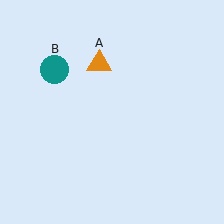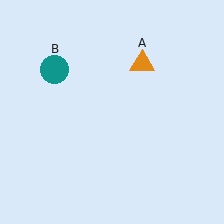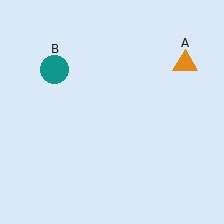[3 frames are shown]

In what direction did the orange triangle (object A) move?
The orange triangle (object A) moved right.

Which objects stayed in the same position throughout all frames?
Teal circle (object B) remained stationary.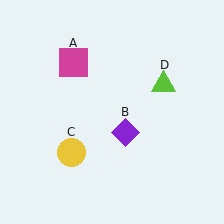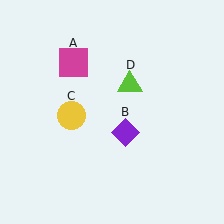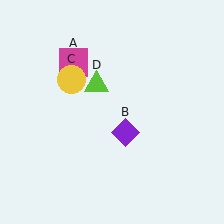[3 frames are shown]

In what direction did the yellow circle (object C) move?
The yellow circle (object C) moved up.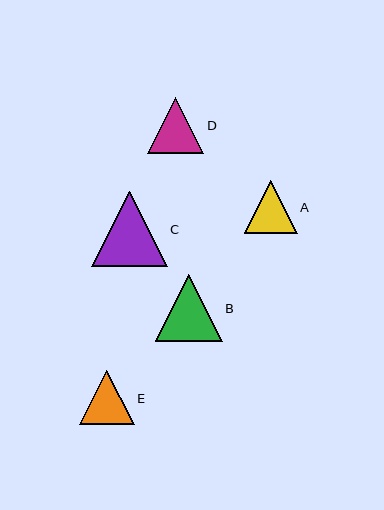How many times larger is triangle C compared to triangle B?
Triangle C is approximately 1.1 times the size of triangle B.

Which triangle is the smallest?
Triangle A is the smallest with a size of approximately 53 pixels.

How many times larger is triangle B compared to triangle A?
Triangle B is approximately 1.3 times the size of triangle A.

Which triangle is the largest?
Triangle C is the largest with a size of approximately 75 pixels.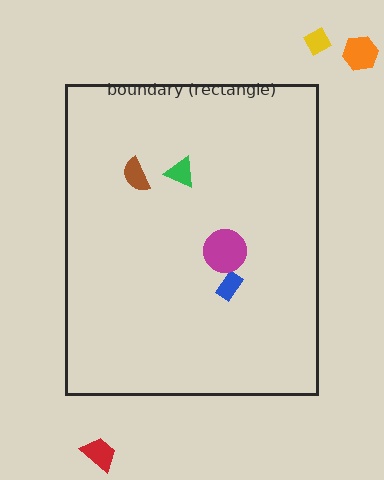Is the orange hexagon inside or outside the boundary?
Outside.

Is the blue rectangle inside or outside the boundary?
Inside.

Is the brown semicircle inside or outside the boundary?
Inside.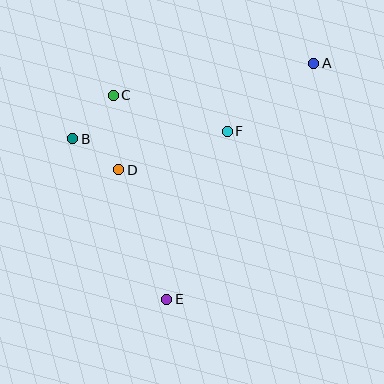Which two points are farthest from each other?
Points A and E are farthest from each other.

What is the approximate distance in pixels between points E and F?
The distance between E and F is approximately 179 pixels.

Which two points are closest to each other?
Points B and D are closest to each other.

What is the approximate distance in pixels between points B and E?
The distance between B and E is approximately 186 pixels.